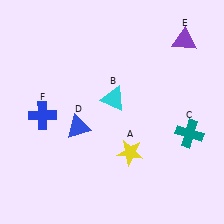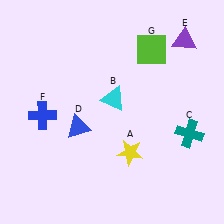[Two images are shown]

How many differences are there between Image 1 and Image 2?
There is 1 difference between the two images.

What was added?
A lime square (G) was added in Image 2.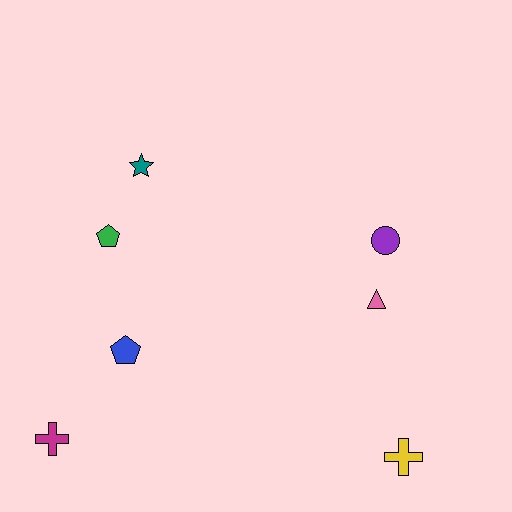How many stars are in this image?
There is 1 star.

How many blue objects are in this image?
There is 1 blue object.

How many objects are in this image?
There are 7 objects.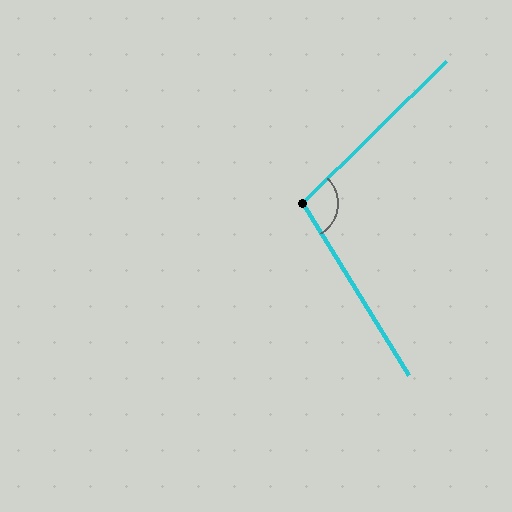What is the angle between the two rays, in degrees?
Approximately 103 degrees.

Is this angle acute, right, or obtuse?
It is obtuse.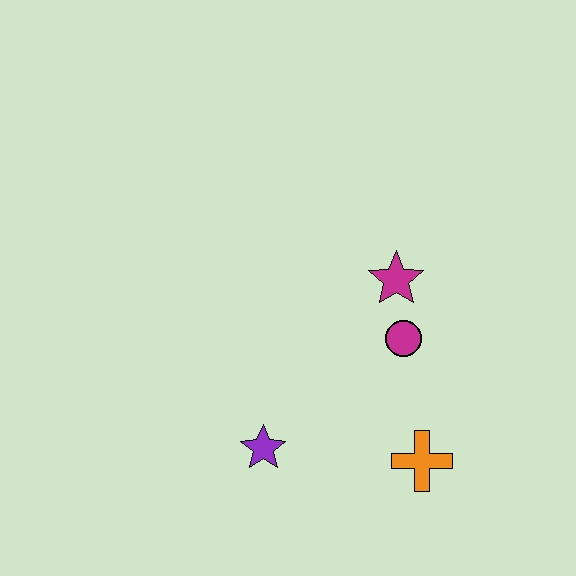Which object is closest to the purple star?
The orange cross is closest to the purple star.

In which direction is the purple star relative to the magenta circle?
The purple star is to the left of the magenta circle.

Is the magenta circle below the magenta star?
Yes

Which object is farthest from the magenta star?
The purple star is farthest from the magenta star.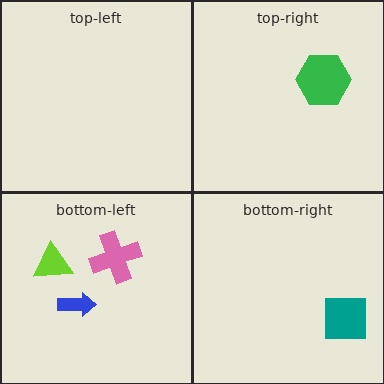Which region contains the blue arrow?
The bottom-left region.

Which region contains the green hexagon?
The top-right region.